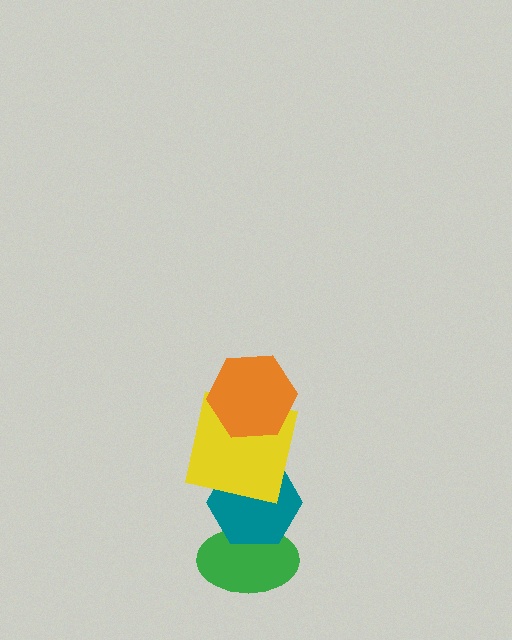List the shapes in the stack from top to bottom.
From top to bottom: the orange hexagon, the yellow square, the teal hexagon, the green ellipse.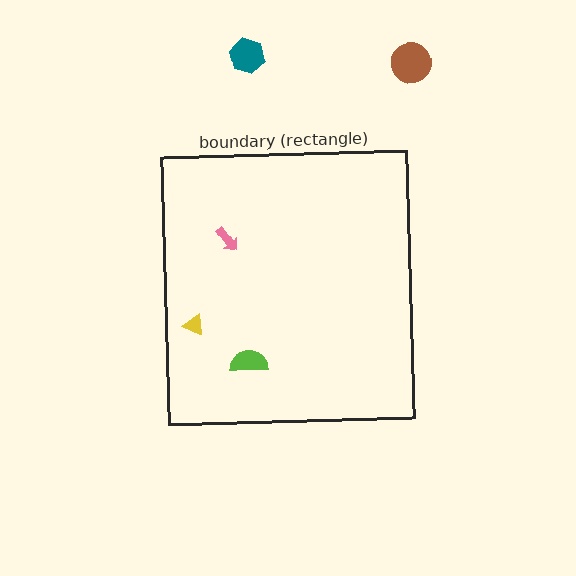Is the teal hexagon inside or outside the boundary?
Outside.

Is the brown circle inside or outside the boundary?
Outside.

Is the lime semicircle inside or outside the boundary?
Inside.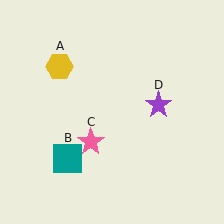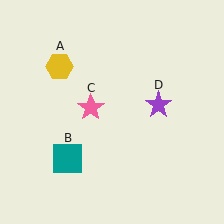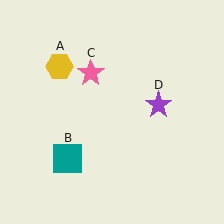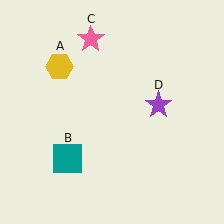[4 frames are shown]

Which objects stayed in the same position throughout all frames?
Yellow hexagon (object A) and teal square (object B) and purple star (object D) remained stationary.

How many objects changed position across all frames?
1 object changed position: pink star (object C).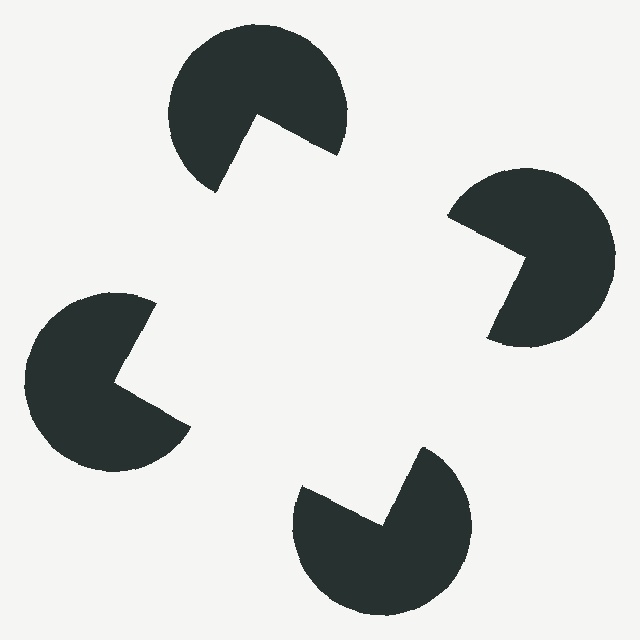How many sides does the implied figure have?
4 sides.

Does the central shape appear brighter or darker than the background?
It typically appears slightly brighter than the background, even though no actual brightness change is drawn.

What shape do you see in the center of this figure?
An illusory square — its edges are inferred from the aligned wedge cuts in the pac-man discs, not physically drawn.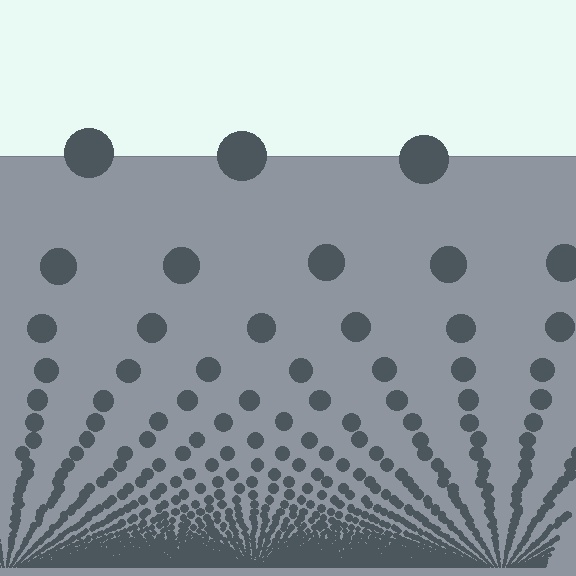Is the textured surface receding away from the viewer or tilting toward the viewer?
The surface appears to tilt toward the viewer. Texture elements get larger and sparser toward the top.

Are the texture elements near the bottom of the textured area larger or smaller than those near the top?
Smaller. The gradient is inverted — elements near the bottom are smaller and denser.